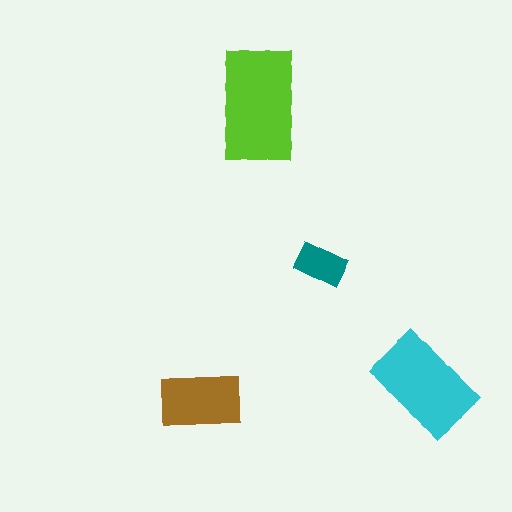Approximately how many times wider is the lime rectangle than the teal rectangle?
About 2.5 times wider.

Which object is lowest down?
The brown rectangle is bottommost.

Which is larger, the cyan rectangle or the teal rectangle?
The cyan one.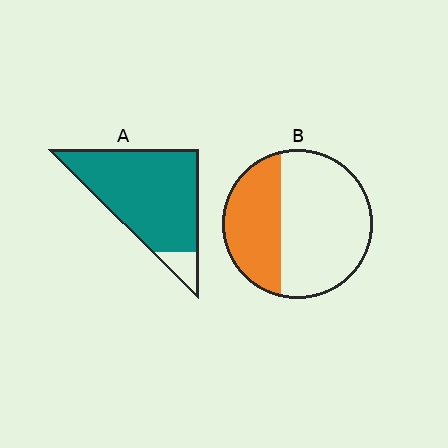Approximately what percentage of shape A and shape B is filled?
A is approximately 90% and B is approximately 35%.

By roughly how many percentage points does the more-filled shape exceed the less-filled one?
By roughly 55 percentage points (A over B).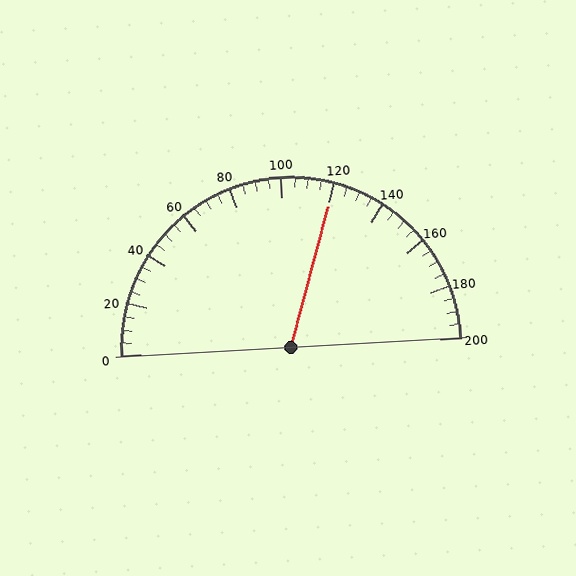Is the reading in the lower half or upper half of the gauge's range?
The reading is in the upper half of the range (0 to 200).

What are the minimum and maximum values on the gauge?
The gauge ranges from 0 to 200.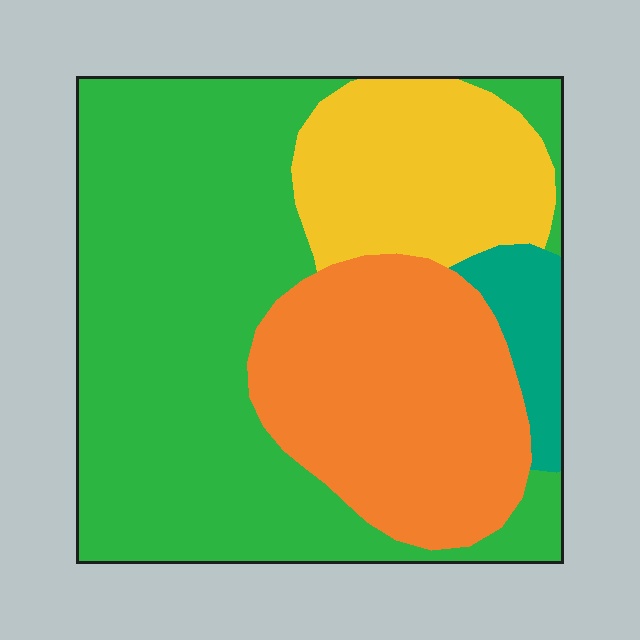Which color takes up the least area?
Teal, at roughly 5%.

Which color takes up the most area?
Green, at roughly 50%.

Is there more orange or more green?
Green.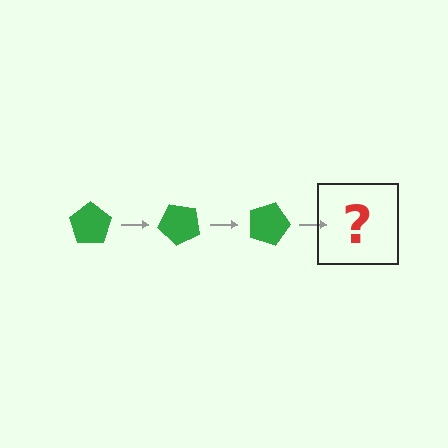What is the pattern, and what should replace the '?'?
The pattern is that the pentagon rotates 45 degrees each step. The '?' should be a green pentagon rotated 135 degrees.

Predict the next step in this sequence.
The next step is a green pentagon rotated 135 degrees.